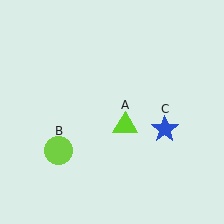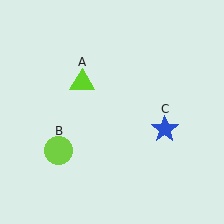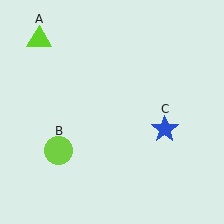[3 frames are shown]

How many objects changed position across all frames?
1 object changed position: lime triangle (object A).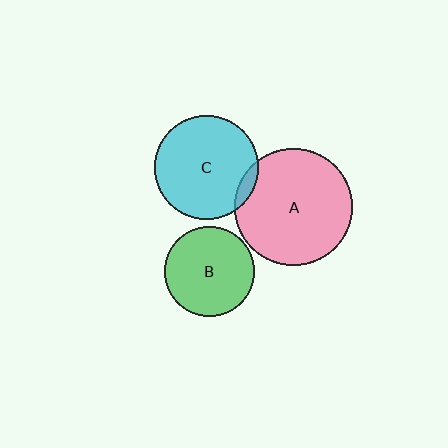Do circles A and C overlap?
Yes.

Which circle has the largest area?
Circle A (pink).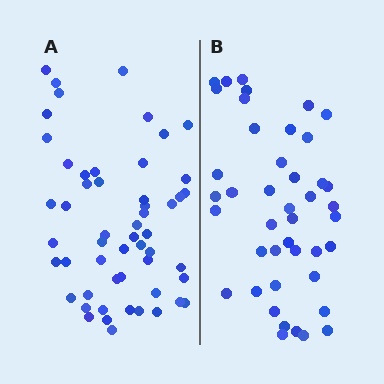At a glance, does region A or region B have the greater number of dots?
Region A (the left region) has more dots.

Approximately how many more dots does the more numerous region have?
Region A has roughly 12 or so more dots than region B.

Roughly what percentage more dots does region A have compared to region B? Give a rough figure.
About 25% more.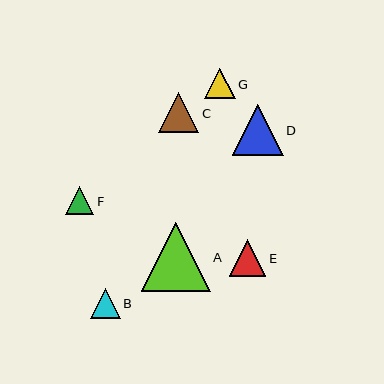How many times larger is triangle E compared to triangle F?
Triangle E is approximately 1.3 times the size of triangle F.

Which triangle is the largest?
Triangle A is the largest with a size of approximately 69 pixels.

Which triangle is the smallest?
Triangle F is the smallest with a size of approximately 28 pixels.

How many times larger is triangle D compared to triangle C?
Triangle D is approximately 1.3 times the size of triangle C.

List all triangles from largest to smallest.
From largest to smallest: A, D, C, E, G, B, F.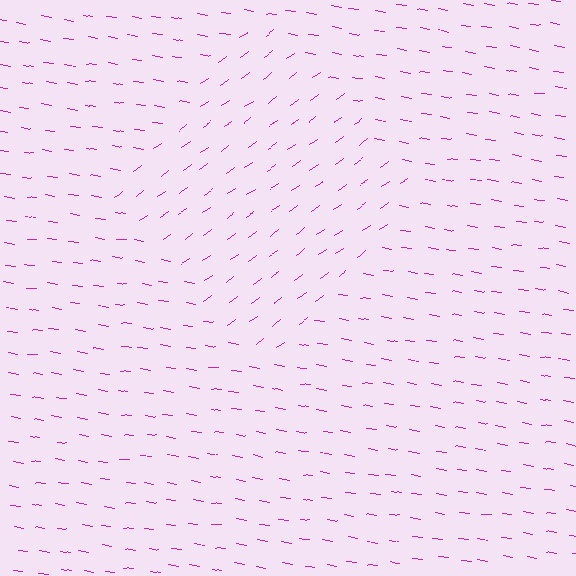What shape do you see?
I see a diamond.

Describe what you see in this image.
The image is filled with small magenta line segments. A diamond region in the image has lines oriented differently from the surrounding lines, creating a visible texture boundary.